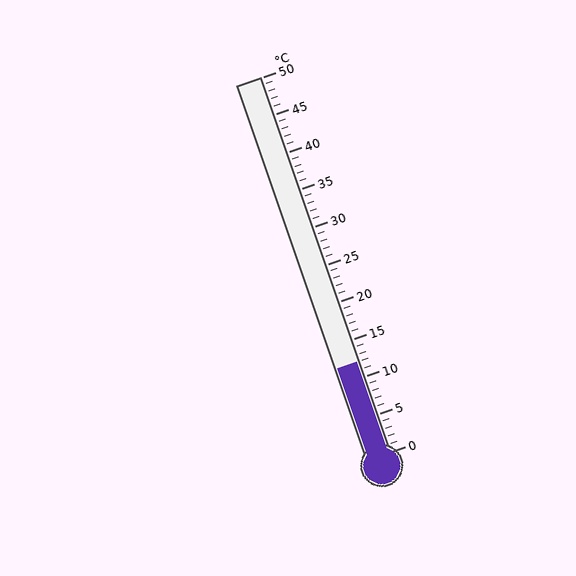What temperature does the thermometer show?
The thermometer shows approximately 12°C.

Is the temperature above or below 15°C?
The temperature is below 15°C.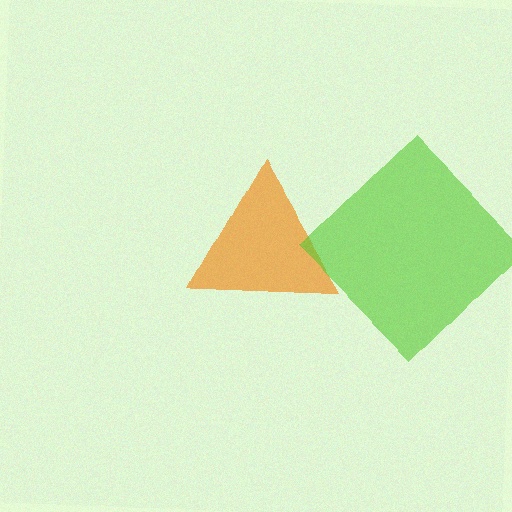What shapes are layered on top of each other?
The layered shapes are: an orange triangle, a lime diamond.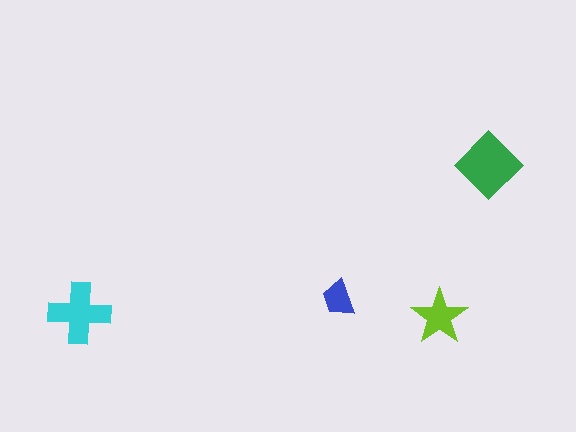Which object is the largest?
The green diamond.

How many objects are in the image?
There are 4 objects in the image.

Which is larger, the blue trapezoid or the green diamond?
The green diamond.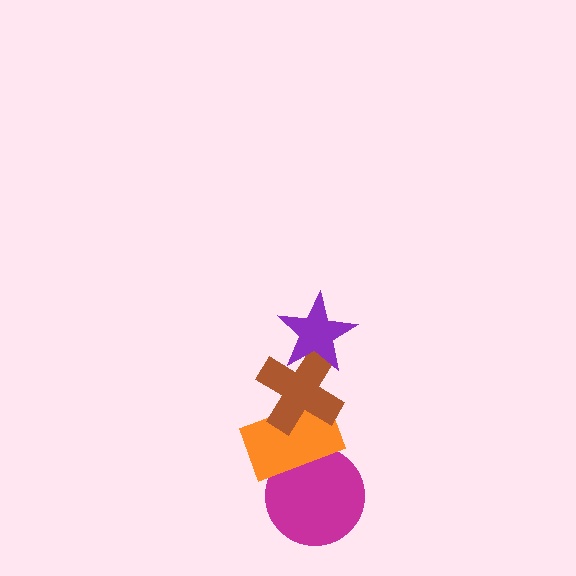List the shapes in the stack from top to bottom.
From top to bottom: the purple star, the brown cross, the orange rectangle, the magenta circle.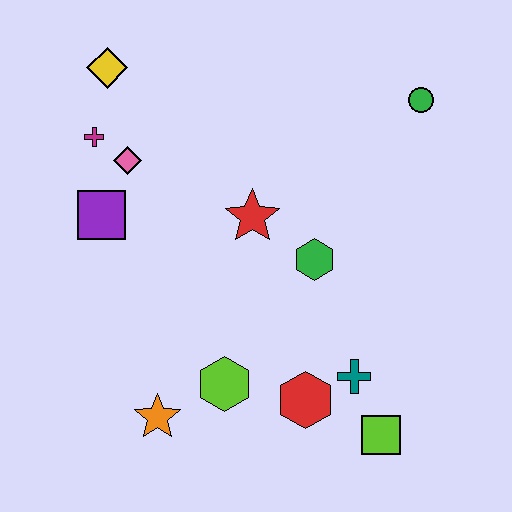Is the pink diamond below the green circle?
Yes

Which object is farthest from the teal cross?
The yellow diamond is farthest from the teal cross.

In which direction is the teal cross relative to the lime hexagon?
The teal cross is to the right of the lime hexagon.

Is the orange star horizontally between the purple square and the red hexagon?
Yes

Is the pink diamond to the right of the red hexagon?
No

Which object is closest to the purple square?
The pink diamond is closest to the purple square.